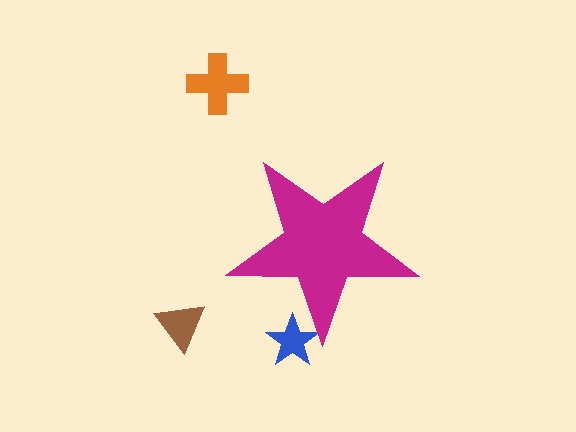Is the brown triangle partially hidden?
No, the brown triangle is fully visible.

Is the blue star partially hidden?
Yes, the blue star is partially hidden behind the magenta star.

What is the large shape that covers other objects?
A magenta star.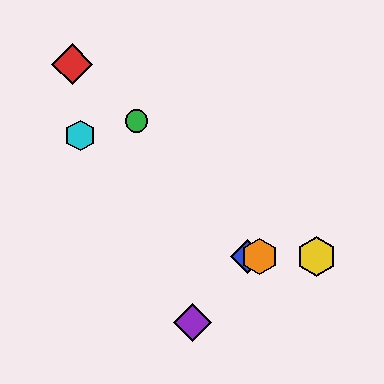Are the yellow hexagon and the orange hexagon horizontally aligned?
Yes, both are at y≈257.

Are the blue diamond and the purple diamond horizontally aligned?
No, the blue diamond is at y≈257 and the purple diamond is at y≈323.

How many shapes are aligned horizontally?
3 shapes (the blue diamond, the yellow hexagon, the orange hexagon) are aligned horizontally.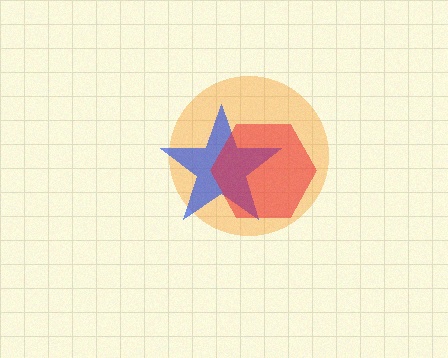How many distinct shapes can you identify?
There are 3 distinct shapes: an orange circle, a blue star, a red hexagon.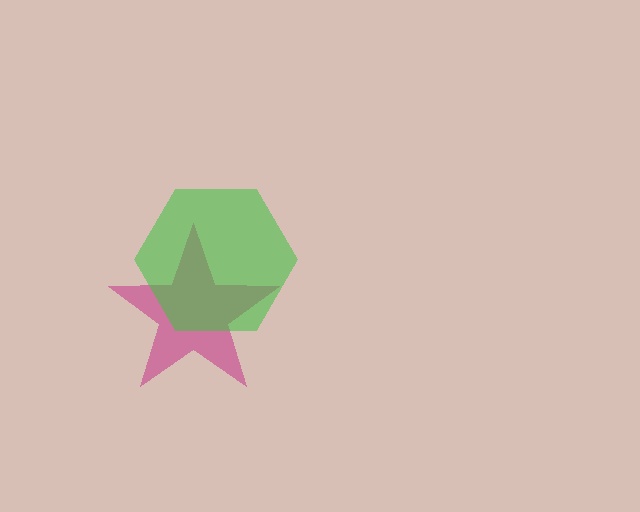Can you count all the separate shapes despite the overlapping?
Yes, there are 2 separate shapes.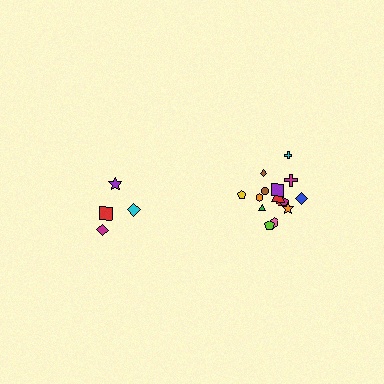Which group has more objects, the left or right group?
The right group.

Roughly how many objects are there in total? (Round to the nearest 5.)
Roughly 20 objects in total.